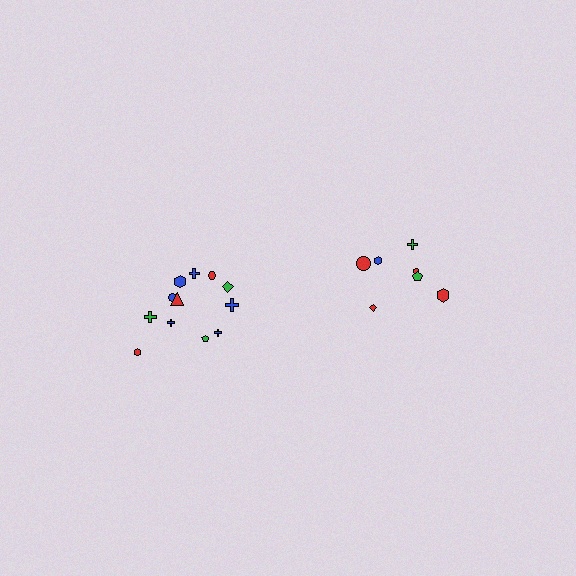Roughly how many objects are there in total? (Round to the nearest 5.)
Roughly 20 objects in total.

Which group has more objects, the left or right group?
The left group.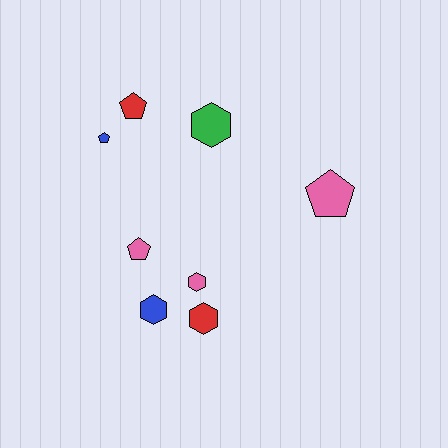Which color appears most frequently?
Pink, with 3 objects.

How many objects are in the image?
There are 8 objects.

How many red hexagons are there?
There is 1 red hexagon.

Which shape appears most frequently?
Pentagon, with 4 objects.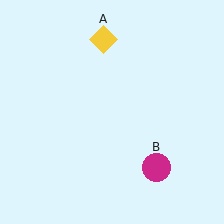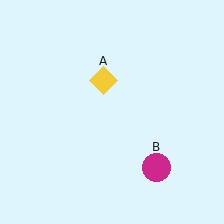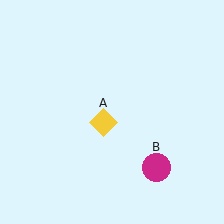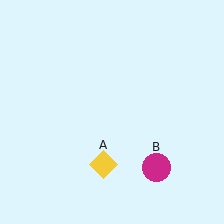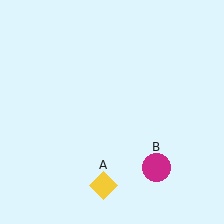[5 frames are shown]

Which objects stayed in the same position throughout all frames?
Magenta circle (object B) remained stationary.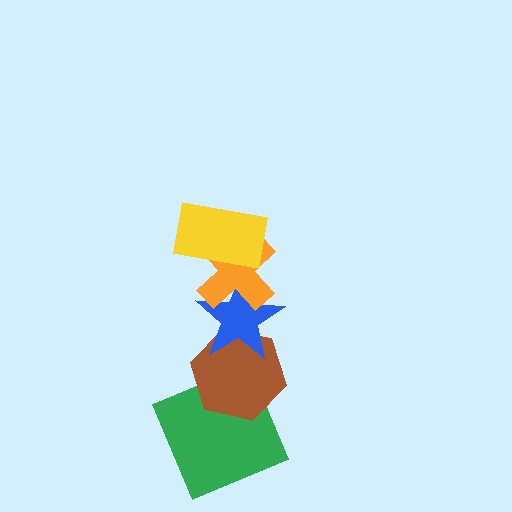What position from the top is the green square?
The green square is 5th from the top.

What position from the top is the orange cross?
The orange cross is 2nd from the top.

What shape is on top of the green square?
The brown hexagon is on top of the green square.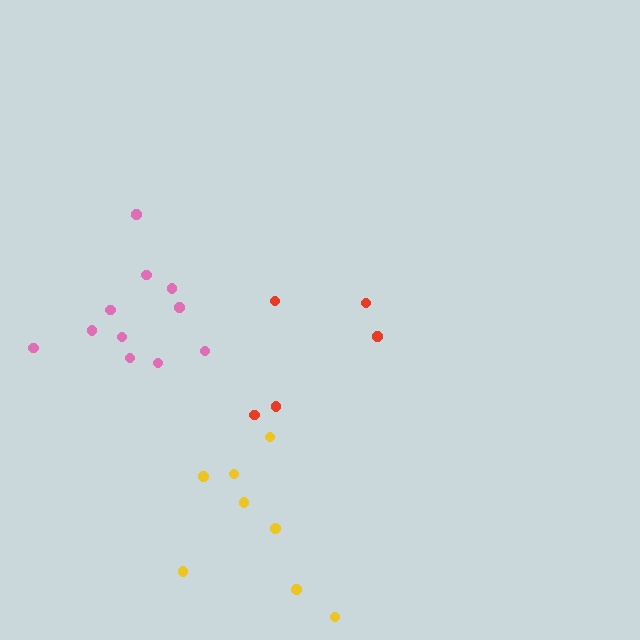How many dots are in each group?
Group 1: 5 dots, Group 2: 11 dots, Group 3: 8 dots (24 total).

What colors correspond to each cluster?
The clusters are colored: red, pink, yellow.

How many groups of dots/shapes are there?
There are 3 groups.